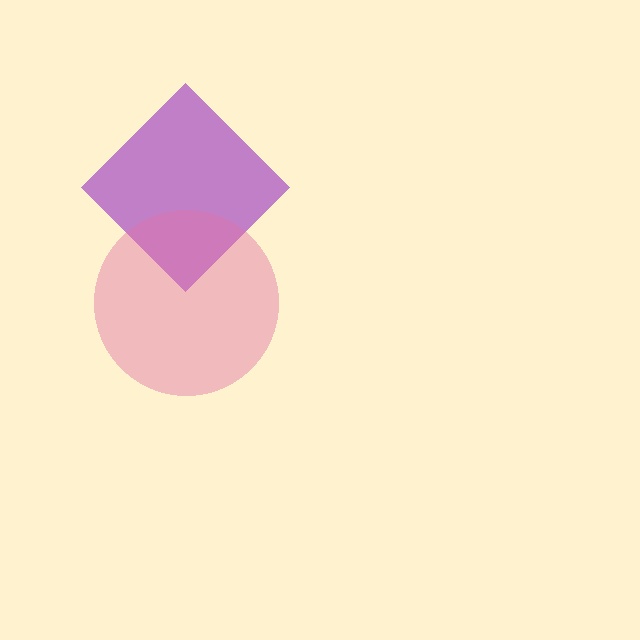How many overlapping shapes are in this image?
There are 2 overlapping shapes in the image.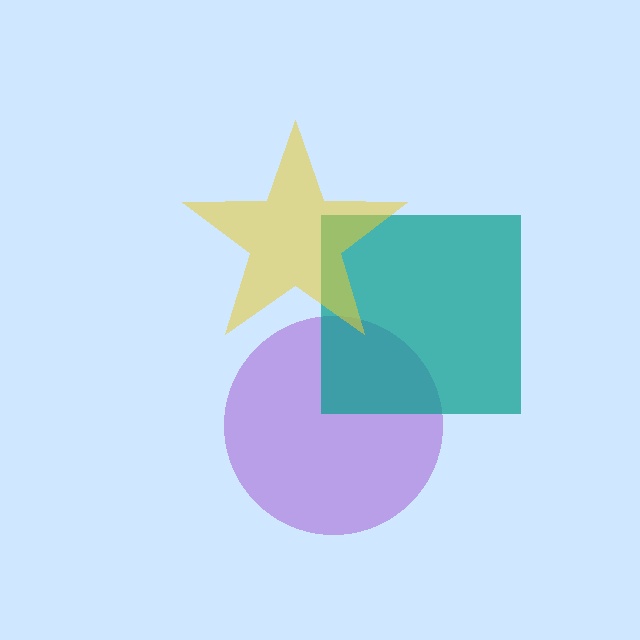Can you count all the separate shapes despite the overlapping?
Yes, there are 3 separate shapes.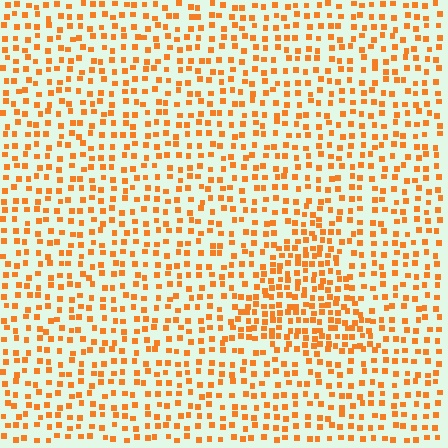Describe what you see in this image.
The image contains small orange elements arranged at two different densities. A triangle-shaped region is visible where the elements are more densely packed than the surrounding area.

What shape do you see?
I see a triangle.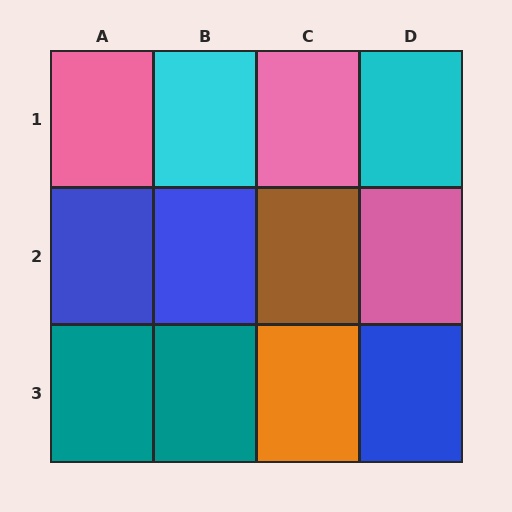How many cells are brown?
1 cell is brown.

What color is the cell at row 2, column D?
Pink.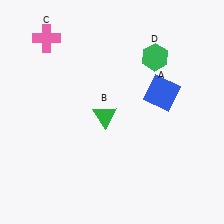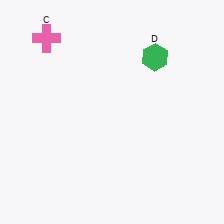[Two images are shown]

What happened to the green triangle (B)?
The green triangle (B) was removed in Image 2. It was in the bottom-left area of Image 1.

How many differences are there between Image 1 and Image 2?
There are 2 differences between the two images.